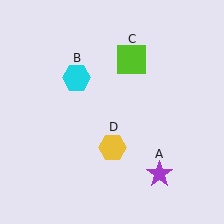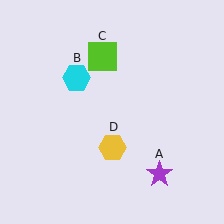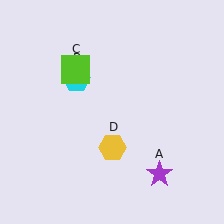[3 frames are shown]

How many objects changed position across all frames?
1 object changed position: lime square (object C).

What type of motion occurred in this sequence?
The lime square (object C) rotated counterclockwise around the center of the scene.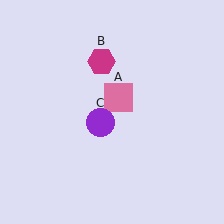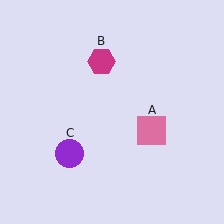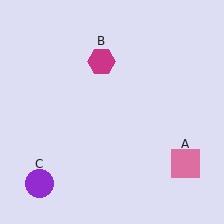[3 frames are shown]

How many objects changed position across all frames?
2 objects changed position: pink square (object A), purple circle (object C).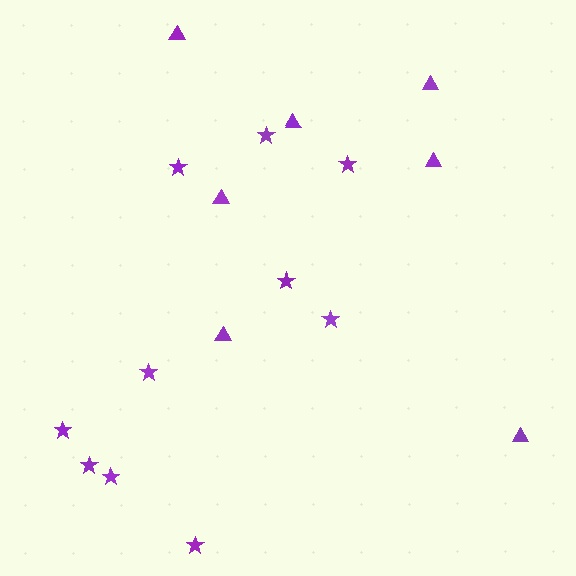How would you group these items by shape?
There are 2 groups: one group of triangles (7) and one group of stars (10).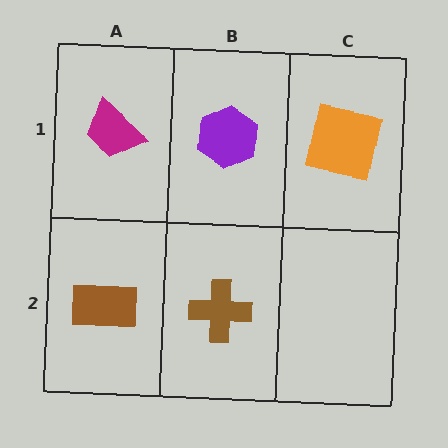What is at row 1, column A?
A magenta trapezoid.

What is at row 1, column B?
A purple hexagon.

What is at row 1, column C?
An orange square.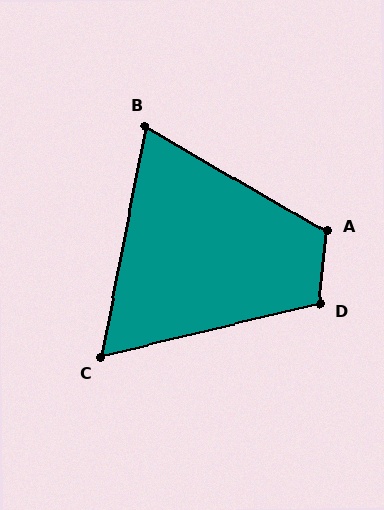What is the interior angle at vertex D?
Approximately 109 degrees (obtuse).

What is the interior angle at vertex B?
Approximately 71 degrees (acute).